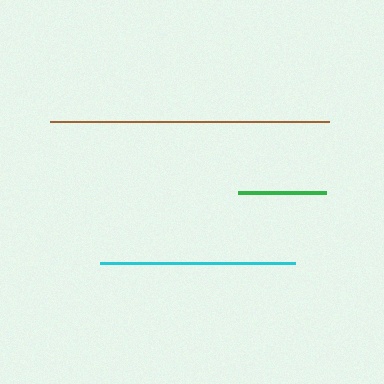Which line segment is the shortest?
The green line is the shortest at approximately 88 pixels.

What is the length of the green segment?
The green segment is approximately 88 pixels long.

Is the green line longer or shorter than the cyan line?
The cyan line is longer than the green line.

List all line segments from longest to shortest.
From longest to shortest: brown, cyan, green.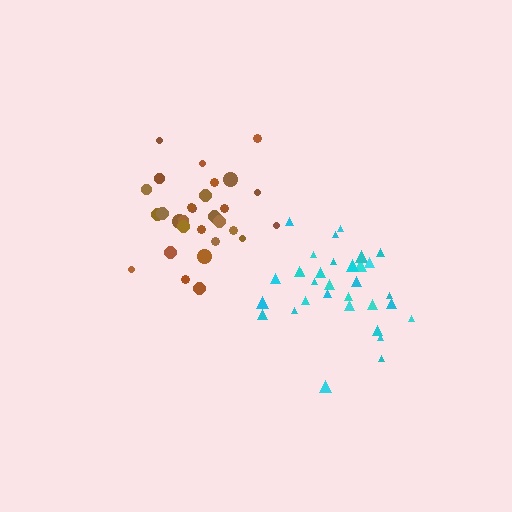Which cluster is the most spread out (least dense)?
Cyan.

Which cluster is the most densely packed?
Brown.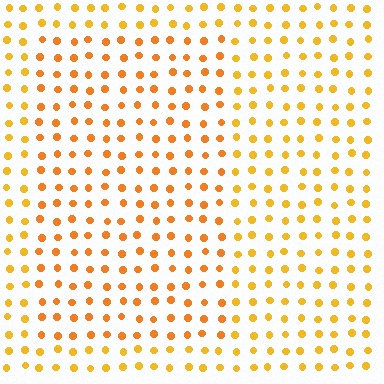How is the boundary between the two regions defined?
The boundary is defined purely by a slight shift in hue (about 17 degrees). Spacing, size, and orientation are identical on both sides.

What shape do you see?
I see a rectangle.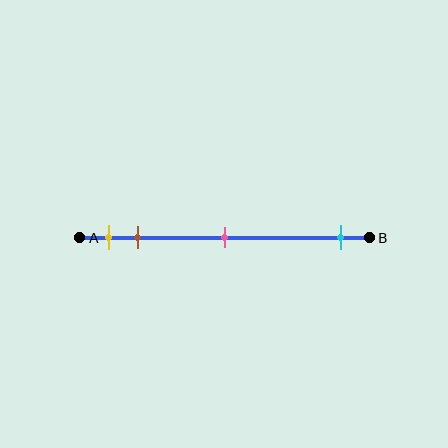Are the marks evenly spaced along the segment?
No, the marks are not evenly spaced.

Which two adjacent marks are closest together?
The yellow and brown marks are the closest adjacent pair.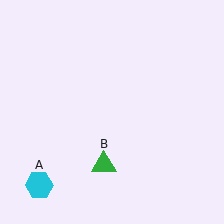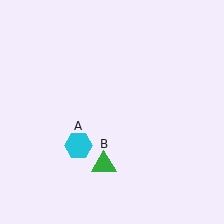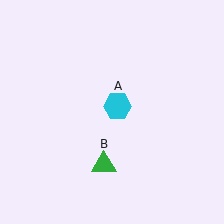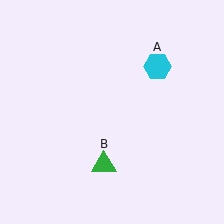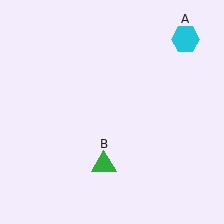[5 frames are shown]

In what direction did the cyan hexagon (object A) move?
The cyan hexagon (object A) moved up and to the right.